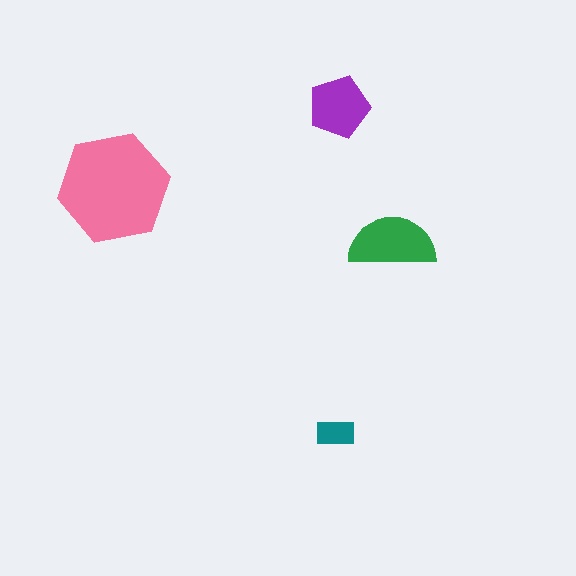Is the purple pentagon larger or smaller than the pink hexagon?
Smaller.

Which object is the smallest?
The teal rectangle.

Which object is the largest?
The pink hexagon.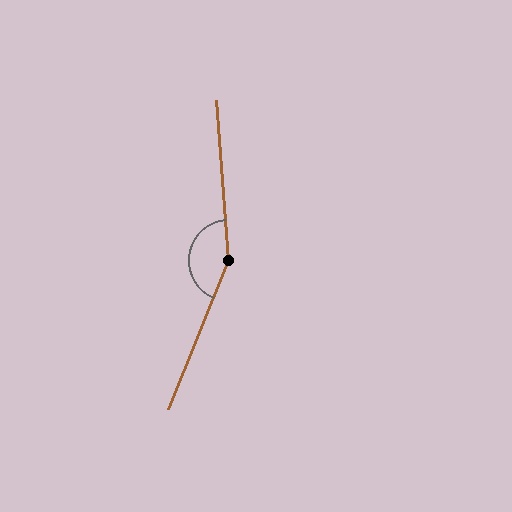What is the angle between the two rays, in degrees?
Approximately 154 degrees.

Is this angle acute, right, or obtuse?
It is obtuse.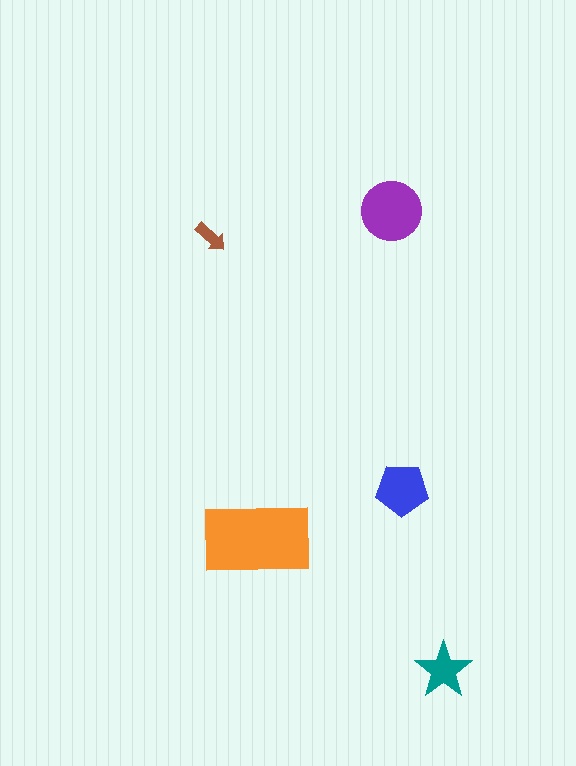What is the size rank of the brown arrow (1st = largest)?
5th.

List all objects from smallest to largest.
The brown arrow, the teal star, the blue pentagon, the purple circle, the orange rectangle.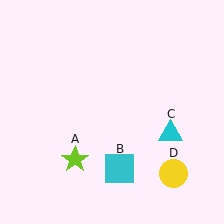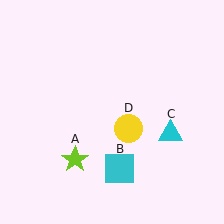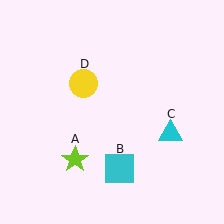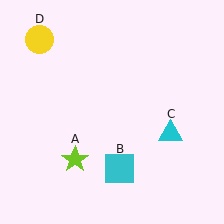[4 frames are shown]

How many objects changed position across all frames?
1 object changed position: yellow circle (object D).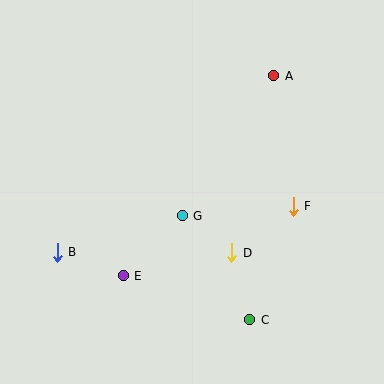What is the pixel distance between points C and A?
The distance between C and A is 245 pixels.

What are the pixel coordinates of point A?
Point A is at (274, 76).